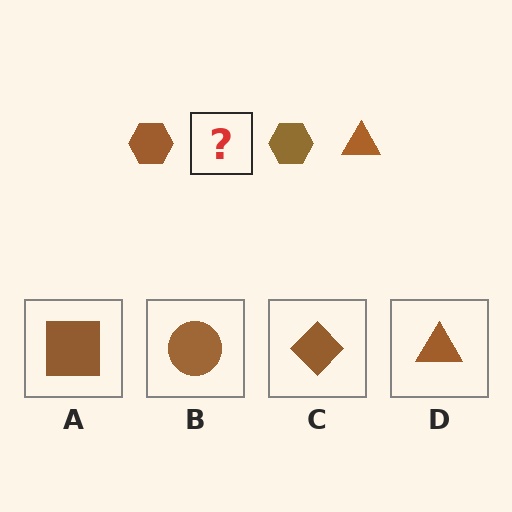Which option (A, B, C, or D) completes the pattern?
D.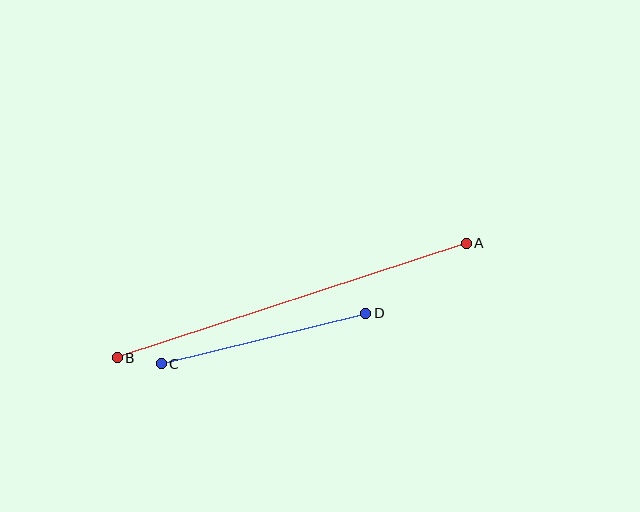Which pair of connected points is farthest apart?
Points A and B are farthest apart.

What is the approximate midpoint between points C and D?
The midpoint is at approximately (264, 338) pixels.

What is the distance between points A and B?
The distance is approximately 367 pixels.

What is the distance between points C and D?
The distance is approximately 211 pixels.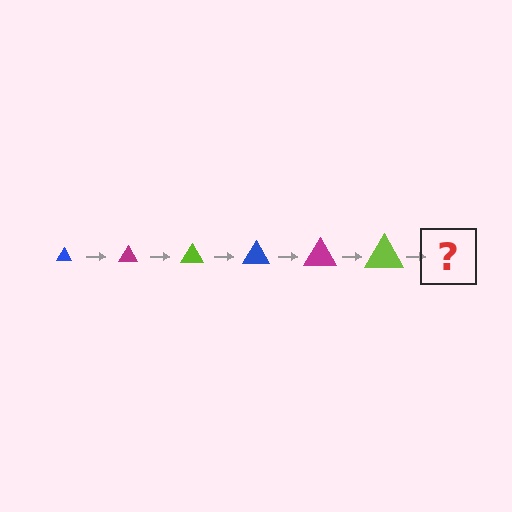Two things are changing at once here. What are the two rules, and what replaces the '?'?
The two rules are that the triangle grows larger each step and the color cycles through blue, magenta, and lime. The '?' should be a blue triangle, larger than the previous one.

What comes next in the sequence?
The next element should be a blue triangle, larger than the previous one.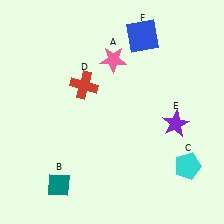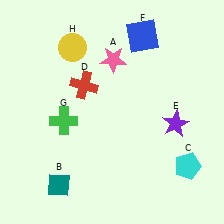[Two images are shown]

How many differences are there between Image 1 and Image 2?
There are 2 differences between the two images.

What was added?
A green cross (G), a yellow circle (H) were added in Image 2.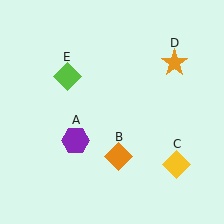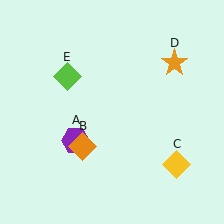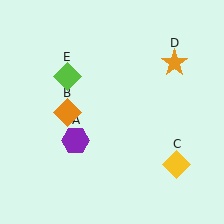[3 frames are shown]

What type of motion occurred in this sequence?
The orange diamond (object B) rotated clockwise around the center of the scene.